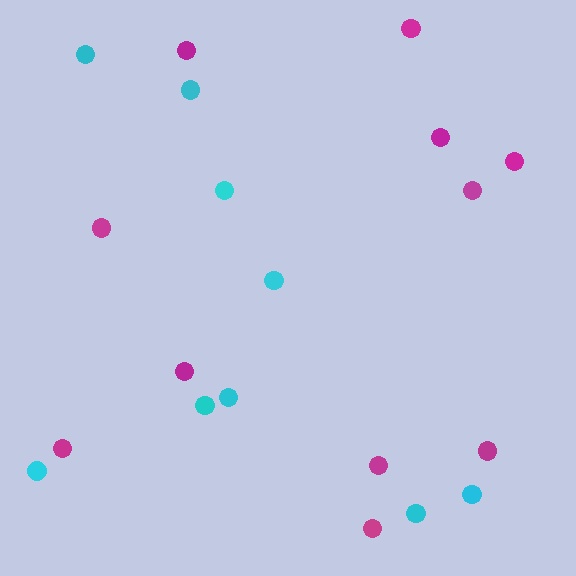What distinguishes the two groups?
There are 2 groups: one group of cyan circles (9) and one group of magenta circles (11).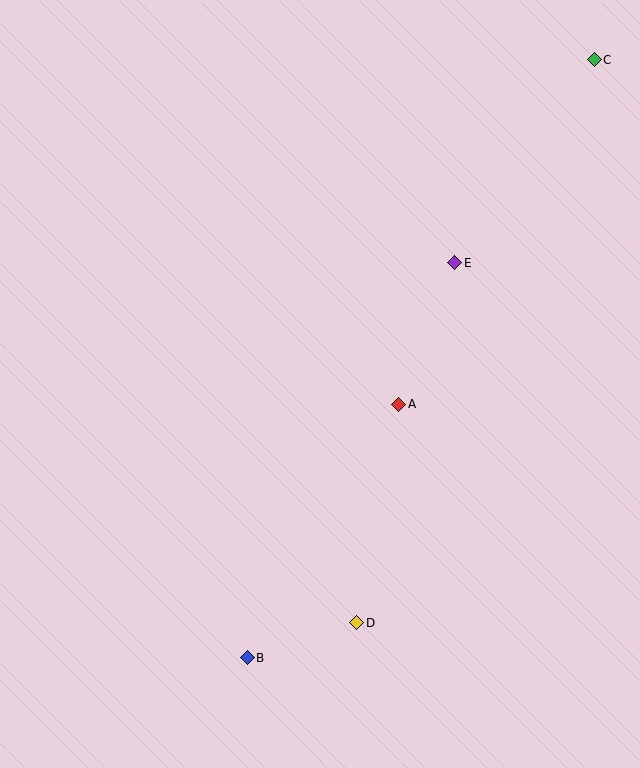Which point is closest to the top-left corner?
Point E is closest to the top-left corner.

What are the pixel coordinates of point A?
Point A is at (399, 404).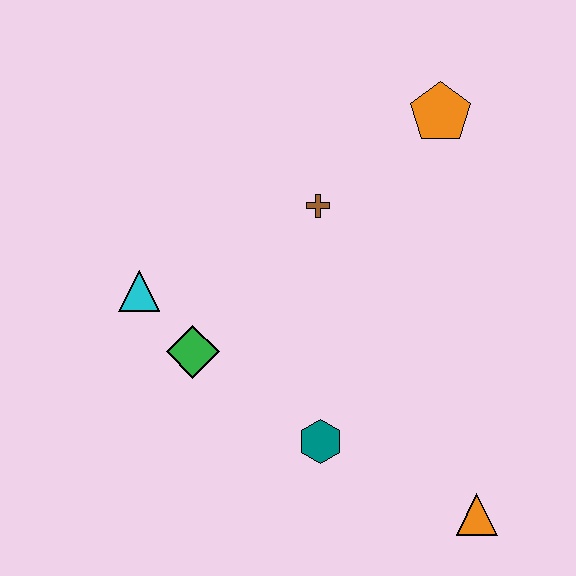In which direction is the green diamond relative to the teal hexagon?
The green diamond is to the left of the teal hexagon.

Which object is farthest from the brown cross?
The orange triangle is farthest from the brown cross.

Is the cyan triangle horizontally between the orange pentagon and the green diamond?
No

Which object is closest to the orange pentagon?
The brown cross is closest to the orange pentagon.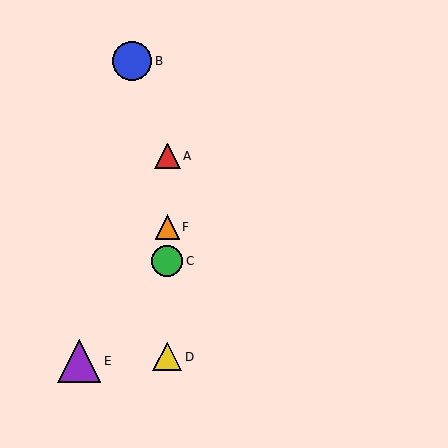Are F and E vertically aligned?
No, F is at x≈167 and E is at x≈79.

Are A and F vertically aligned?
Yes, both are at x≈167.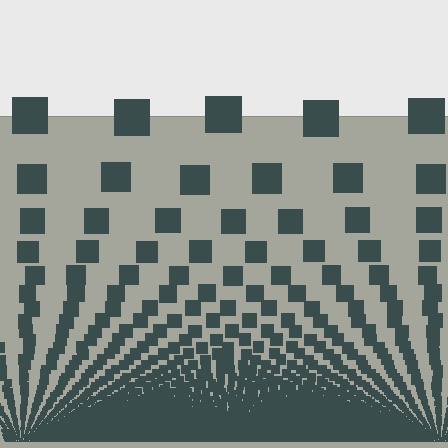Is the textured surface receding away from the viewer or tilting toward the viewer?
The surface appears to tilt toward the viewer. Texture elements get larger and sparser toward the top.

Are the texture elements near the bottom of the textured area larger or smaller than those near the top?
Smaller. The gradient is inverted — elements near the bottom are smaller and denser.